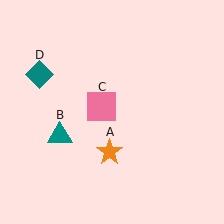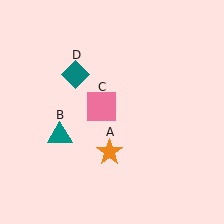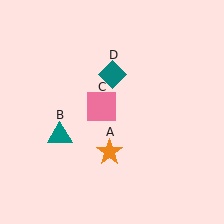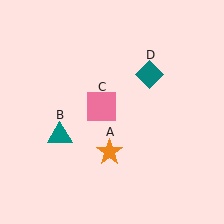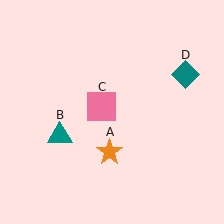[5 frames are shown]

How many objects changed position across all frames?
1 object changed position: teal diamond (object D).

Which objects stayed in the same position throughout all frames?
Orange star (object A) and teal triangle (object B) and pink square (object C) remained stationary.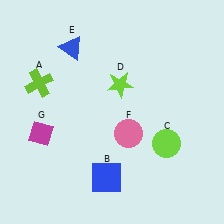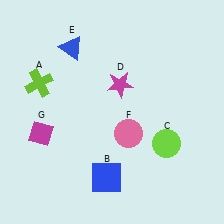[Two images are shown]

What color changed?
The star (D) changed from lime in Image 1 to magenta in Image 2.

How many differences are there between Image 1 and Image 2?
There is 1 difference between the two images.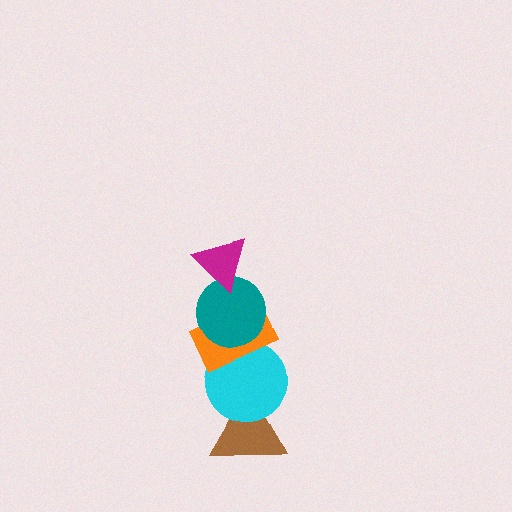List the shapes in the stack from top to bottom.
From top to bottom: the magenta triangle, the teal circle, the orange rectangle, the cyan circle, the brown triangle.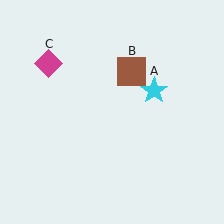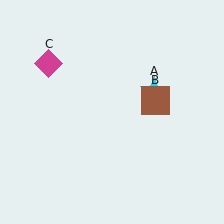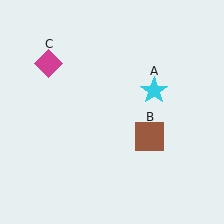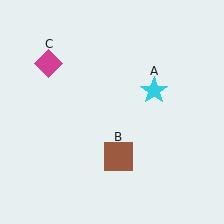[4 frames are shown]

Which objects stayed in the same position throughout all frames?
Cyan star (object A) and magenta diamond (object C) remained stationary.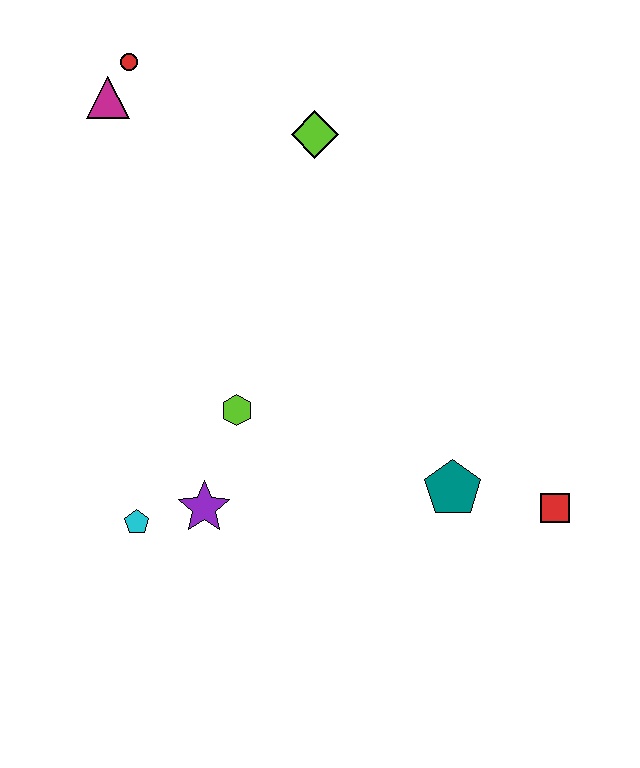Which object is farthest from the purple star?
The red circle is farthest from the purple star.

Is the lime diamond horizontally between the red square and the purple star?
Yes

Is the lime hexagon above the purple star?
Yes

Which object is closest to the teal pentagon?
The red square is closest to the teal pentagon.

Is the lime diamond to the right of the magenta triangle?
Yes